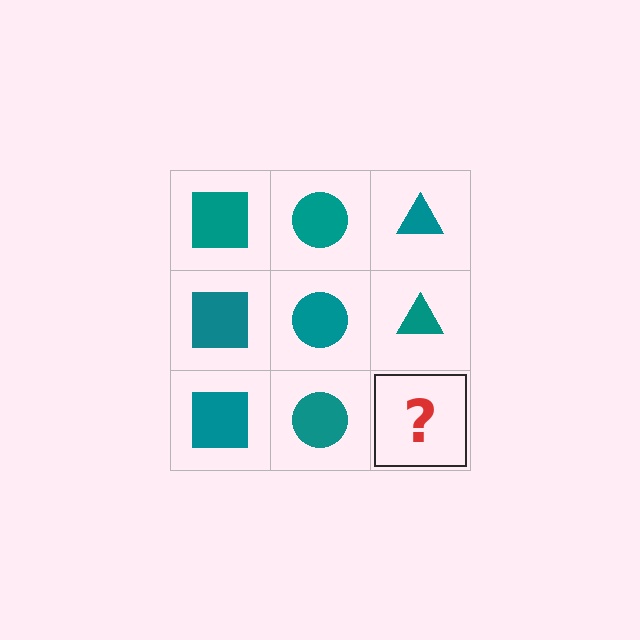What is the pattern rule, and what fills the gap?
The rule is that each column has a consistent shape. The gap should be filled with a teal triangle.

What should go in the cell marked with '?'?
The missing cell should contain a teal triangle.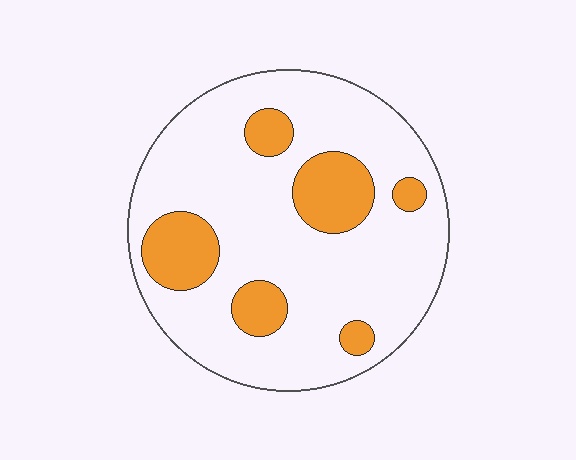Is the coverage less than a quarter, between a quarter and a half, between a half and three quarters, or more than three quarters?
Less than a quarter.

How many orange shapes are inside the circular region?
6.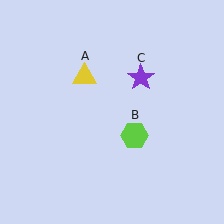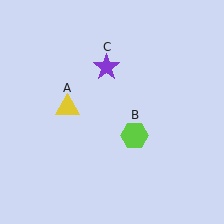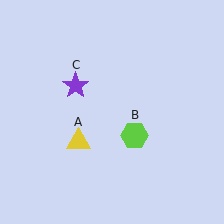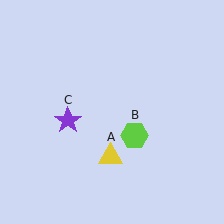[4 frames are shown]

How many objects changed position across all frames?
2 objects changed position: yellow triangle (object A), purple star (object C).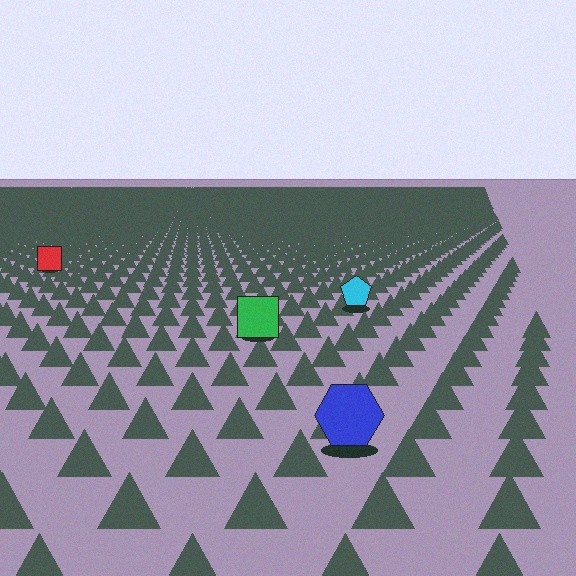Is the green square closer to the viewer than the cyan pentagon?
Yes. The green square is closer — you can tell from the texture gradient: the ground texture is coarser near it.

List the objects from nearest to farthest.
From nearest to farthest: the blue hexagon, the green square, the cyan pentagon, the red square.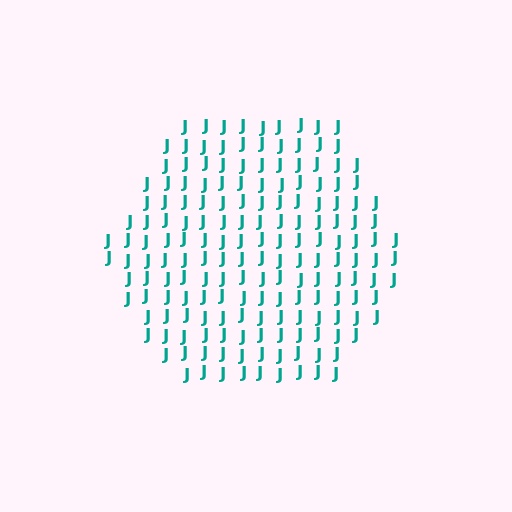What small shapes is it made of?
It is made of small letter J's.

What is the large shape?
The large shape is a hexagon.